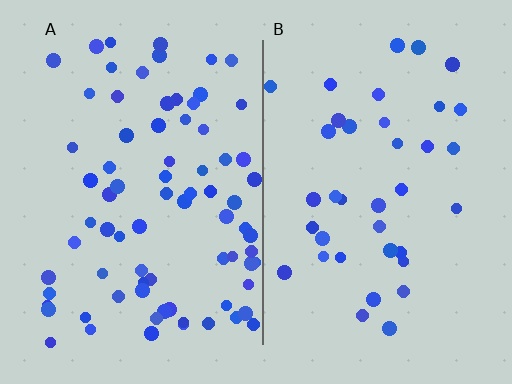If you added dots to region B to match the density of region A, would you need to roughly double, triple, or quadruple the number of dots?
Approximately double.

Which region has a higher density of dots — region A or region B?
A (the left).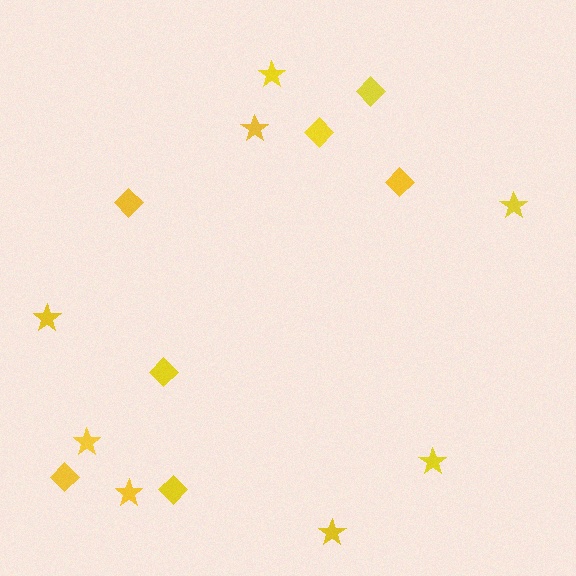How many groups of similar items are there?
There are 2 groups: one group of diamonds (7) and one group of stars (8).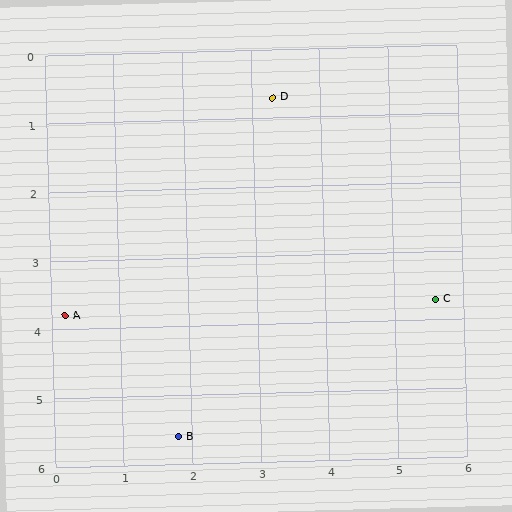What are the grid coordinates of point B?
Point B is at approximately (1.8, 5.6).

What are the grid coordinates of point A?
Point A is at approximately (0.2, 3.8).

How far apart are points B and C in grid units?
Points B and C are about 4.2 grid units apart.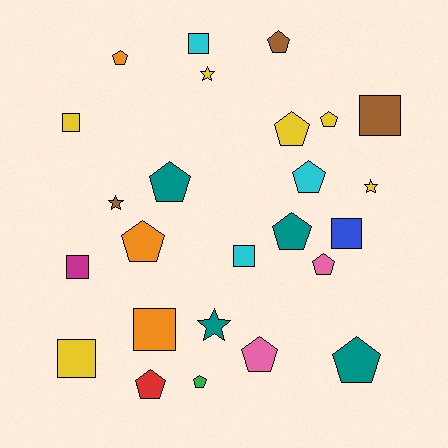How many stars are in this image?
There are 4 stars.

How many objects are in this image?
There are 25 objects.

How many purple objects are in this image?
There are no purple objects.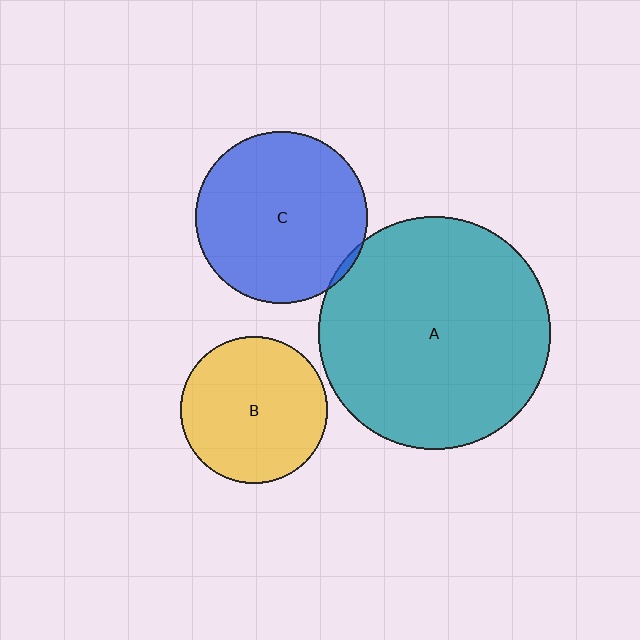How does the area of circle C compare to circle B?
Approximately 1.4 times.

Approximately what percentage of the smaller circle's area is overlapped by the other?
Approximately 5%.